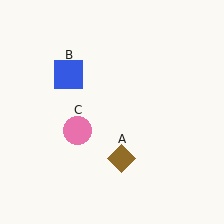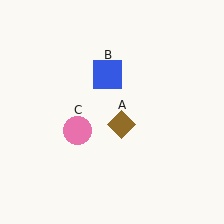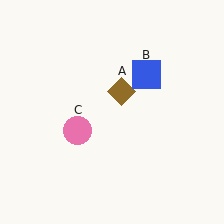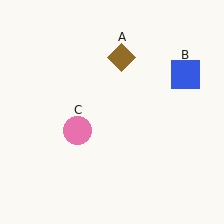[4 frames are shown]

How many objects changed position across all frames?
2 objects changed position: brown diamond (object A), blue square (object B).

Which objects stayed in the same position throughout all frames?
Pink circle (object C) remained stationary.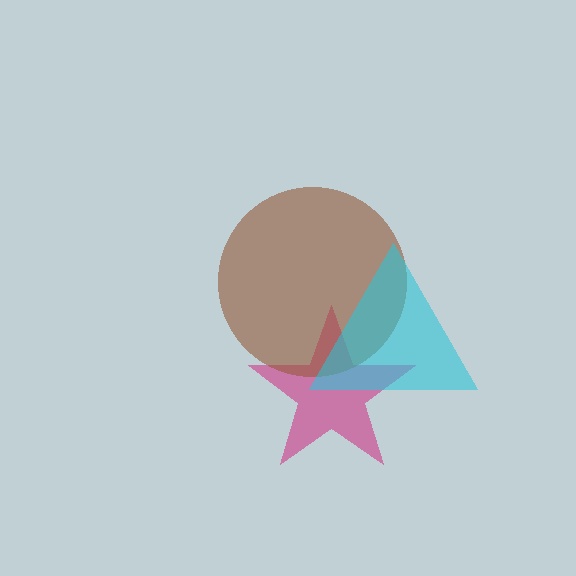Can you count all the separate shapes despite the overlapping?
Yes, there are 3 separate shapes.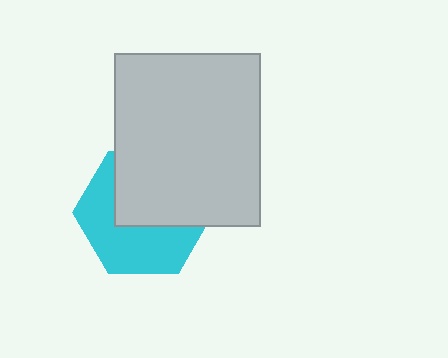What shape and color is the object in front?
The object in front is a light gray rectangle.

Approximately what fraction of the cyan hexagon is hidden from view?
Roughly 50% of the cyan hexagon is hidden behind the light gray rectangle.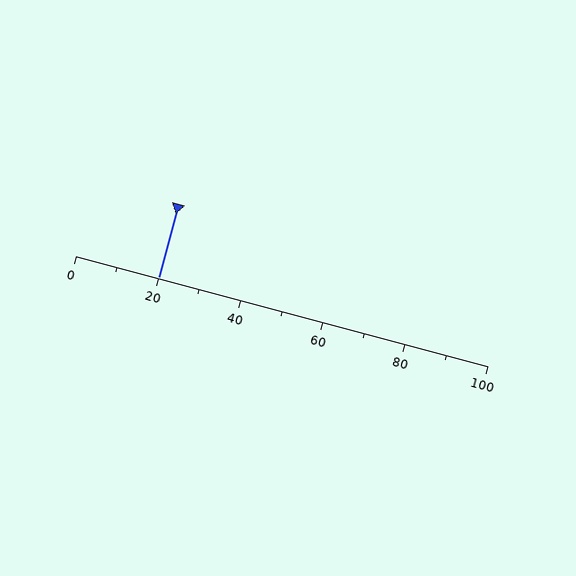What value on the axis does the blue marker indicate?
The marker indicates approximately 20.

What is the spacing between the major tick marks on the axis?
The major ticks are spaced 20 apart.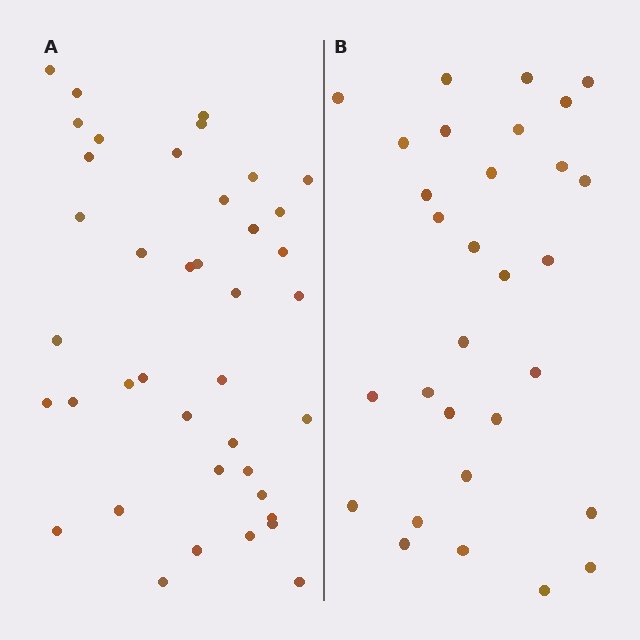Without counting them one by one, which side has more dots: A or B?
Region A (the left region) has more dots.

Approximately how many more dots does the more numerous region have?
Region A has roughly 10 or so more dots than region B.